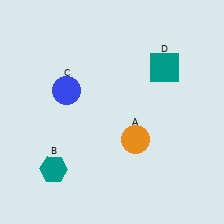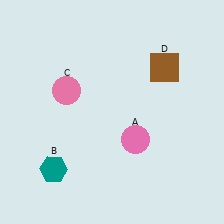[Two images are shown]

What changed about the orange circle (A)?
In Image 1, A is orange. In Image 2, it changed to pink.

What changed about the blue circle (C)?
In Image 1, C is blue. In Image 2, it changed to pink.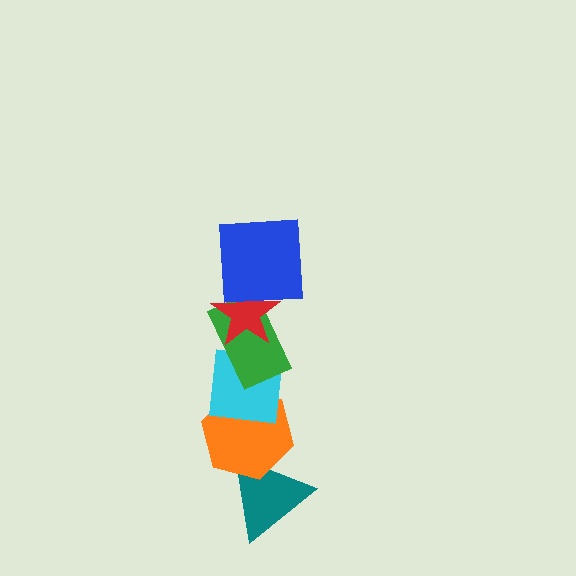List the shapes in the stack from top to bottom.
From top to bottom: the blue square, the red star, the green rectangle, the cyan square, the orange hexagon, the teal triangle.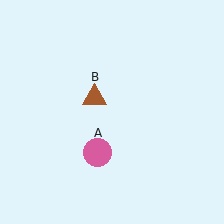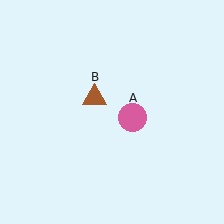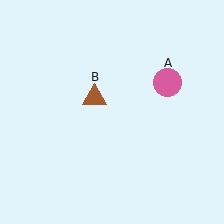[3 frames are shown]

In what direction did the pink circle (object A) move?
The pink circle (object A) moved up and to the right.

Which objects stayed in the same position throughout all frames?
Brown triangle (object B) remained stationary.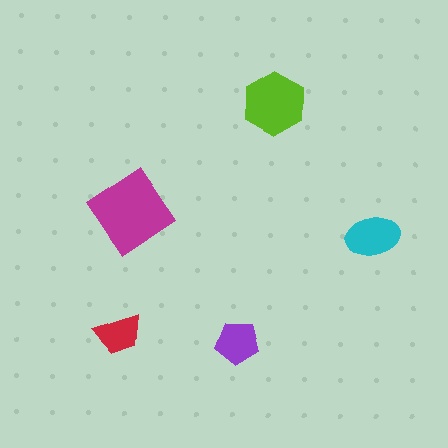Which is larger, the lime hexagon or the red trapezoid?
The lime hexagon.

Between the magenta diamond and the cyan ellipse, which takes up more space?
The magenta diamond.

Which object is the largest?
The magenta diamond.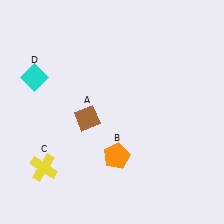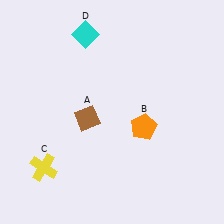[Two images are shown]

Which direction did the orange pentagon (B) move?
The orange pentagon (B) moved up.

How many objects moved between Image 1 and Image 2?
2 objects moved between the two images.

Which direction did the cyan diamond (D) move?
The cyan diamond (D) moved right.